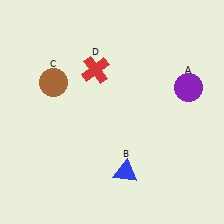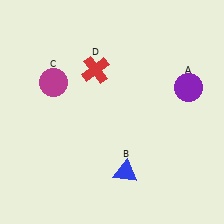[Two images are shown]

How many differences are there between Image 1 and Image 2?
There is 1 difference between the two images.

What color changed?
The circle (C) changed from brown in Image 1 to magenta in Image 2.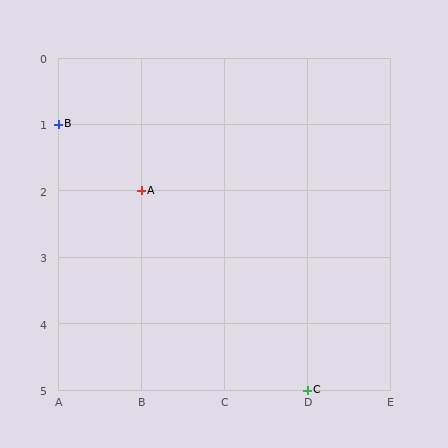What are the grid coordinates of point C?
Point C is at grid coordinates (D, 5).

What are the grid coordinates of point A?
Point A is at grid coordinates (B, 2).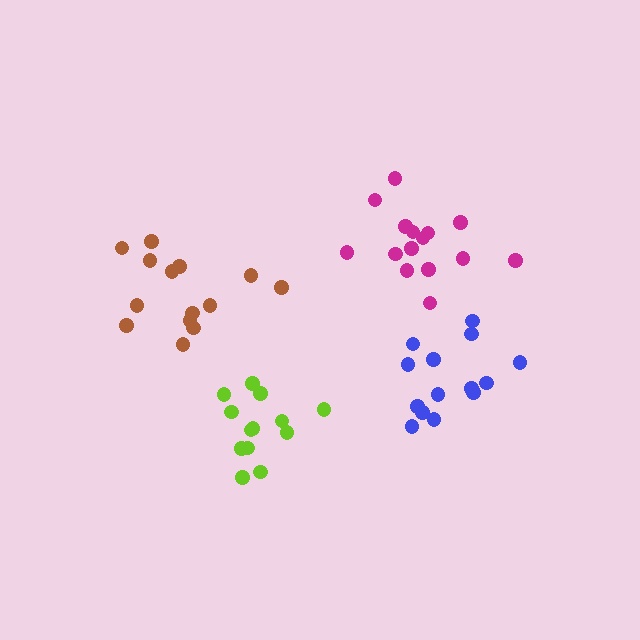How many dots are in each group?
Group 1: 14 dots, Group 2: 15 dots, Group 3: 13 dots, Group 4: 14 dots (56 total).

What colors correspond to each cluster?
The clusters are colored: brown, magenta, lime, blue.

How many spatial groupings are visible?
There are 4 spatial groupings.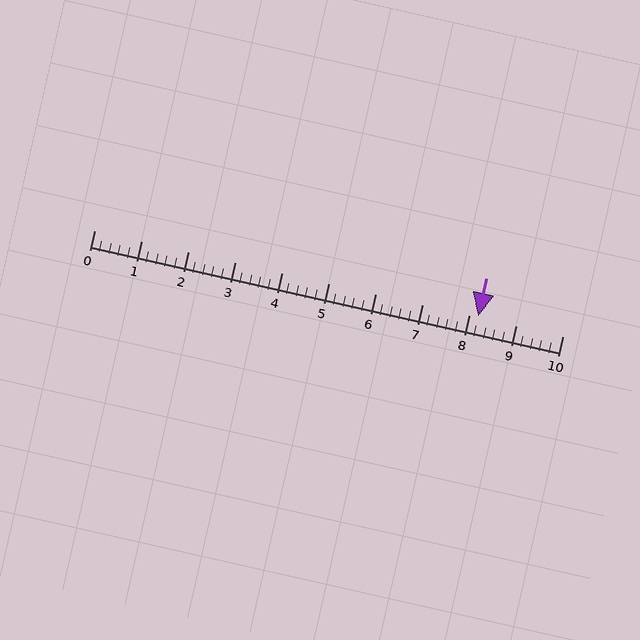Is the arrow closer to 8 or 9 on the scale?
The arrow is closer to 8.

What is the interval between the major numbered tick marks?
The major tick marks are spaced 1 units apart.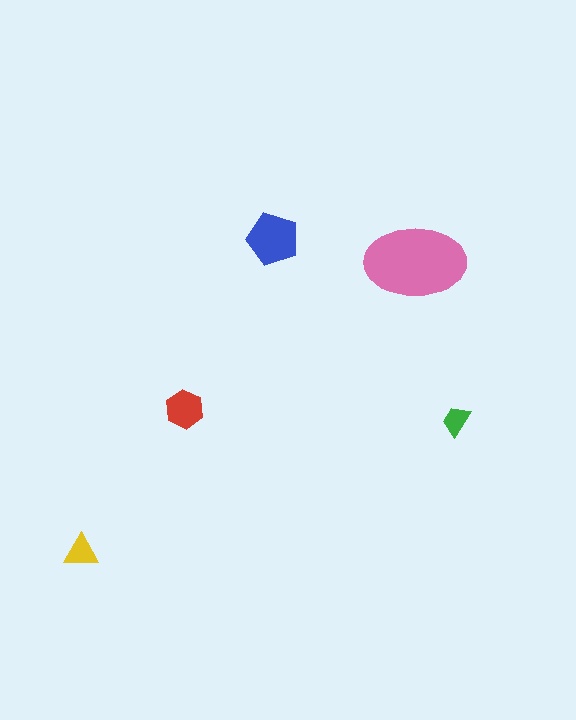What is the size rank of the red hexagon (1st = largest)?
3rd.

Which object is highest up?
The blue pentagon is topmost.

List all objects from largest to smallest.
The pink ellipse, the blue pentagon, the red hexagon, the yellow triangle, the green trapezoid.